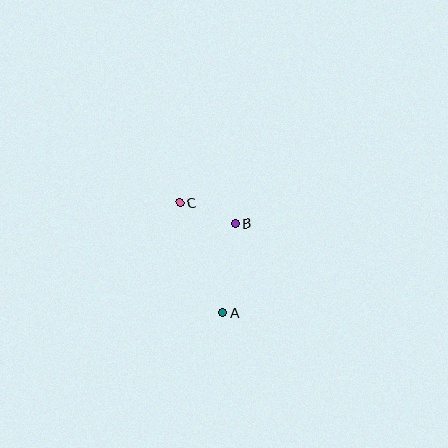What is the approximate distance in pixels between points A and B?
The distance between A and B is approximately 90 pixels.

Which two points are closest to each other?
Points B and C are closest to each other.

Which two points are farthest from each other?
Points A and C are farthest from each other.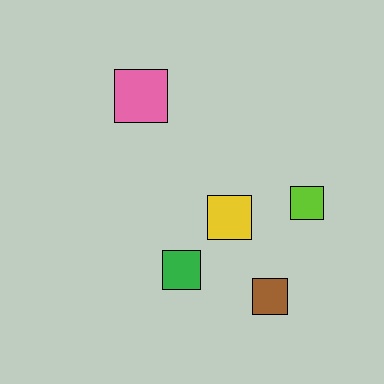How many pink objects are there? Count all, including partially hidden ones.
There is 1 pink object.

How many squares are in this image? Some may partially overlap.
There are 5 squares.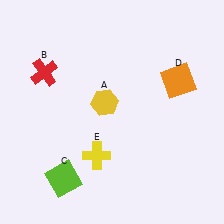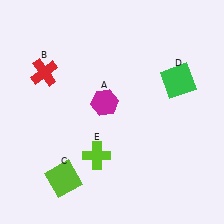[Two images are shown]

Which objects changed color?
A changed from yellow to magenta. D changed from orange to green. E changed from yellow to lime.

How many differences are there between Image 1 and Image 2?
There are 3 differences between the two images.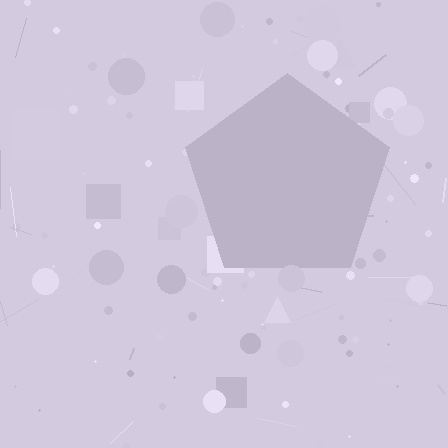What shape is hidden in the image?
A pentagon is hidden in the image.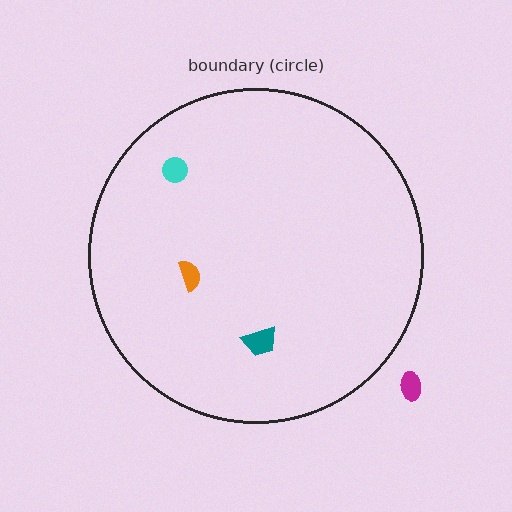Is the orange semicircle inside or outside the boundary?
Inside.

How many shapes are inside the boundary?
3 inside, 1 outside.